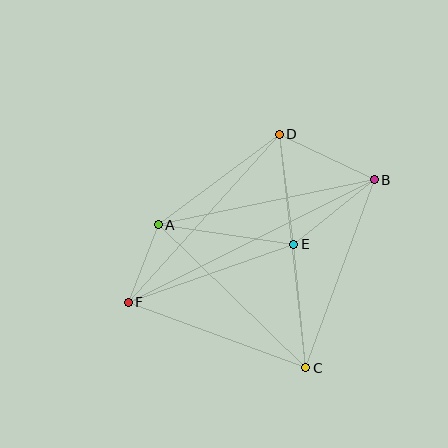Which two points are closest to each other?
Points A and F are closest to each other.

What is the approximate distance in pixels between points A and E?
The distance between A and E is approximately 137 pixels.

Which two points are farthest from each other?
Points B and F are farthest from each other.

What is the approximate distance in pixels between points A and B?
The distance between A and B is approximately 221 pixels.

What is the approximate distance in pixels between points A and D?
The distance between A and D is approximately 151 pixels.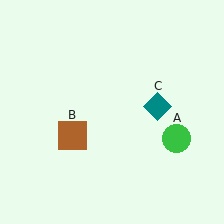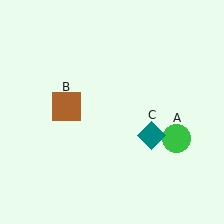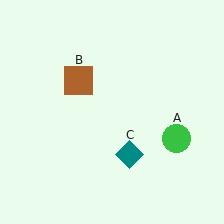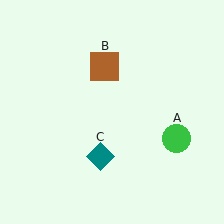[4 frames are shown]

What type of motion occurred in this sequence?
The brown square (object B), teal diamond (object C) rotated clockwise around the center of the scene.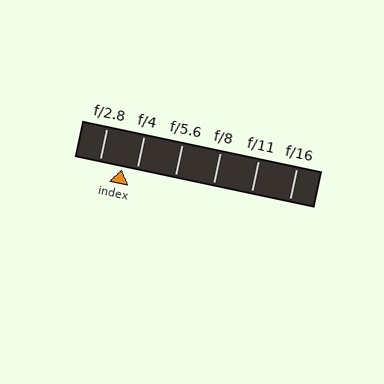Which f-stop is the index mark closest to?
The index mark is closest to f/4.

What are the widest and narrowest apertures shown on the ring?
The widest aperture shown is f/2.8 and the narrowest is f/16.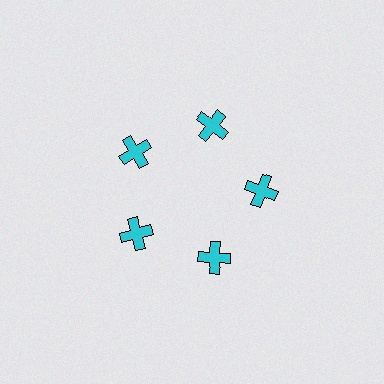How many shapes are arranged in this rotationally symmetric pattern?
There are 5 shapes, arranged in 5 groups of 1.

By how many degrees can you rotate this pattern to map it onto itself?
The pattern maps onto itself every 72 degrees of rotation.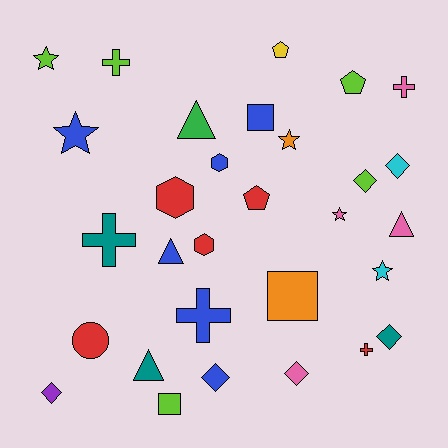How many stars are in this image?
There are 5 stars.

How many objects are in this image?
There are 30 objects.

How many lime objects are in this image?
There are 5 lime objects.